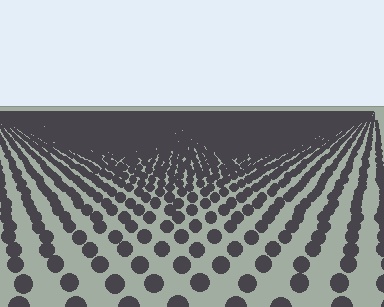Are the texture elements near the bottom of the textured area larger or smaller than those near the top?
Larger. Near the bottom, elements are closer to the viewer and appear at a bigger on-screen size.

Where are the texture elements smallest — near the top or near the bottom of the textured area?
Near the top.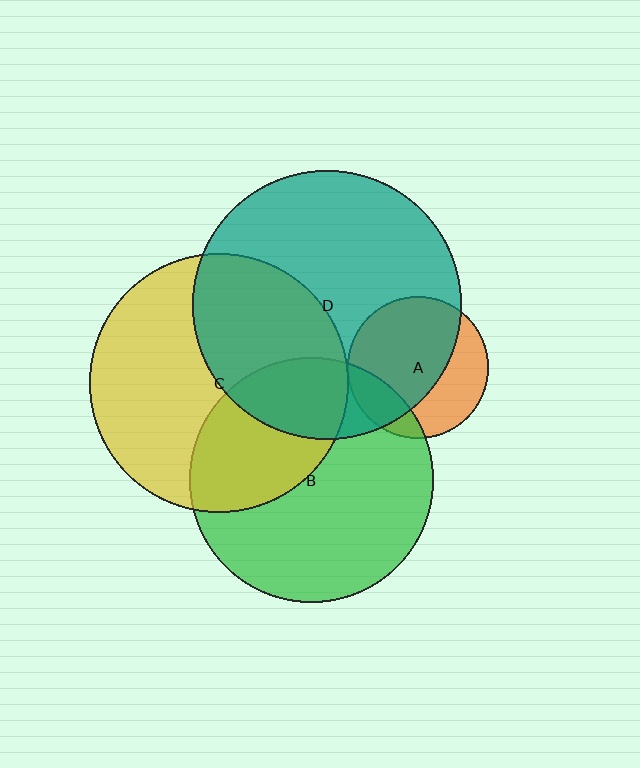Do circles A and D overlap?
Yes.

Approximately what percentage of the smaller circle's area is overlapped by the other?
Approximately 65%.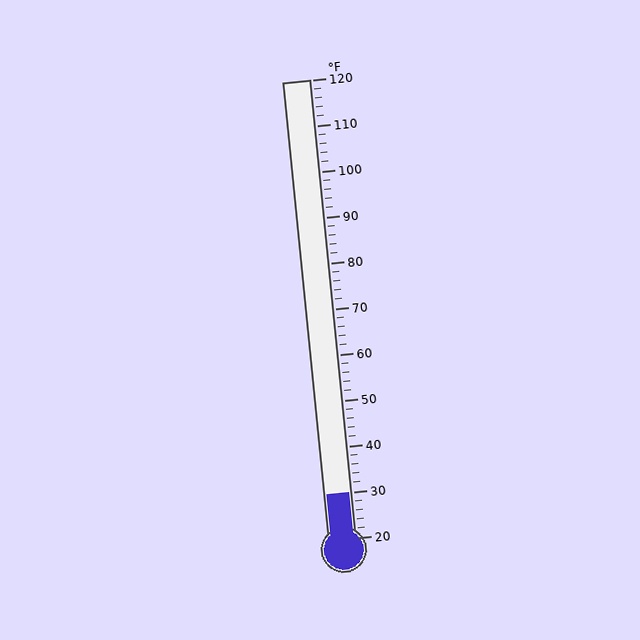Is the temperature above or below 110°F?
The temperature is below 110°F.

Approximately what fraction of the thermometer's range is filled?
The thermometer is filled to approximately 10% of its range.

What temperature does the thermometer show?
The thermometer shows approximately 30°F.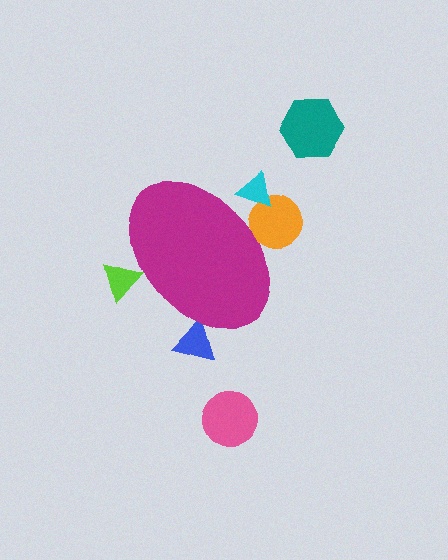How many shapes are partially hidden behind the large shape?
4 shapes are partially hidden.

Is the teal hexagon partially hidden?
No, the teal hexagon is fully visible.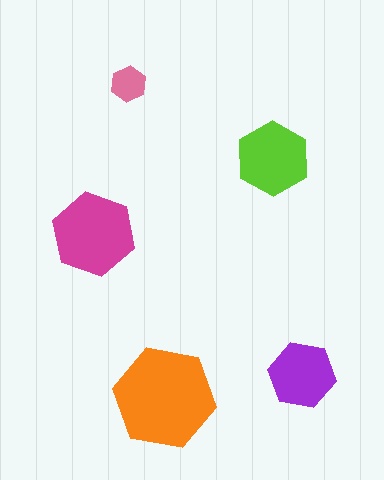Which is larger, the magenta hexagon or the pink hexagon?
The magenta one.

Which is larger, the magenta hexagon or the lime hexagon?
The magenta one.